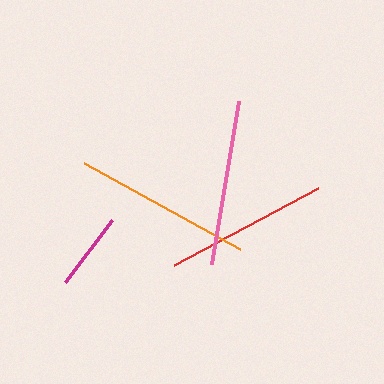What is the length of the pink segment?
The pink segment is approximately 166 pixels long.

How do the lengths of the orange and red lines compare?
The orange and red lines are approximately the same length.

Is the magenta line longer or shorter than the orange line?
The orange line is longer than the magenta line.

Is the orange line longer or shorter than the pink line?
The orange line is longer than the pink line.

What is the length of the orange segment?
The orange segment is approximately 178 pixels long.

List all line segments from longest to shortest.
From longest to shortest: orange, pink, red, magenta.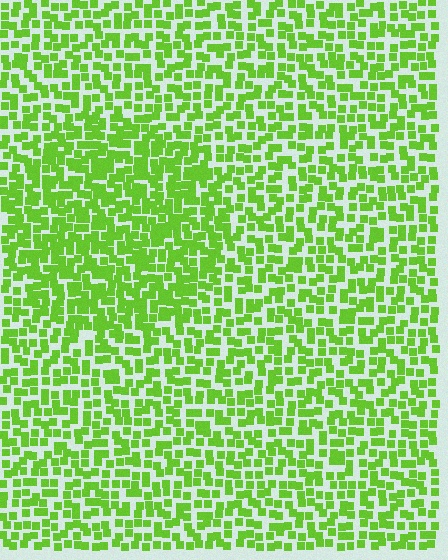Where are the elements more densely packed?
The elements are more densely packed inside the circle boundary.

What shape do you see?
I see a circle.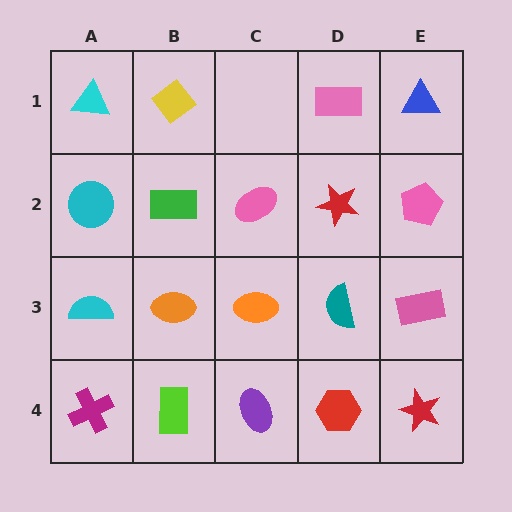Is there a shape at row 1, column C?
No, that cell is empty.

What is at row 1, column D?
A pink rectangle.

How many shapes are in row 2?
5 shapes.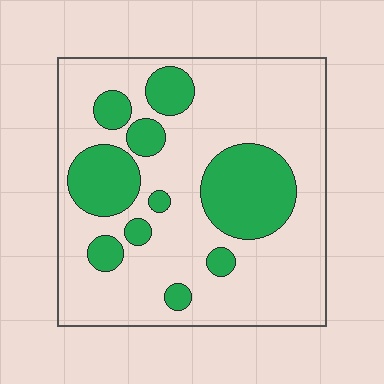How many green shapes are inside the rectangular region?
10.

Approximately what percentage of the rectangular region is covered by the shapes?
Approximately 25%.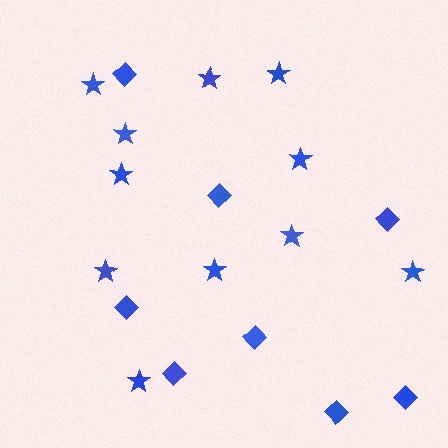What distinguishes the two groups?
There are 2 groups: one group of diamonds (8) and one group of stars (11).